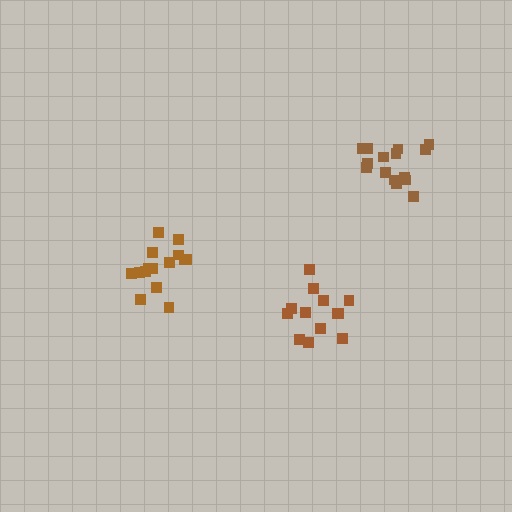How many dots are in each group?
Group 1: 13 dots, Group 2: 15 dots, Group 3: 15 dots (43 total).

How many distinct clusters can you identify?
There are 3 distinct clusters.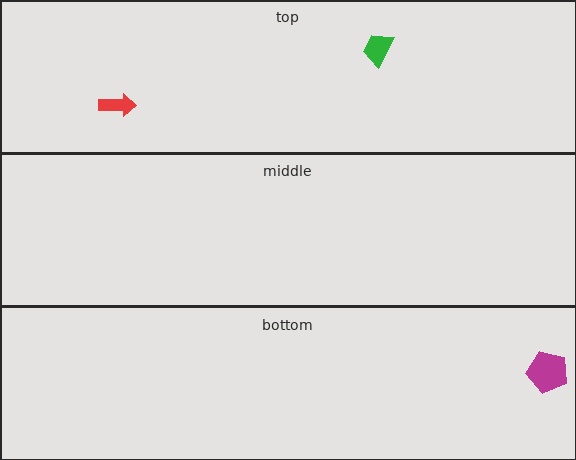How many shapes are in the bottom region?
1.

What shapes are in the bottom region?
The magenta pentagon.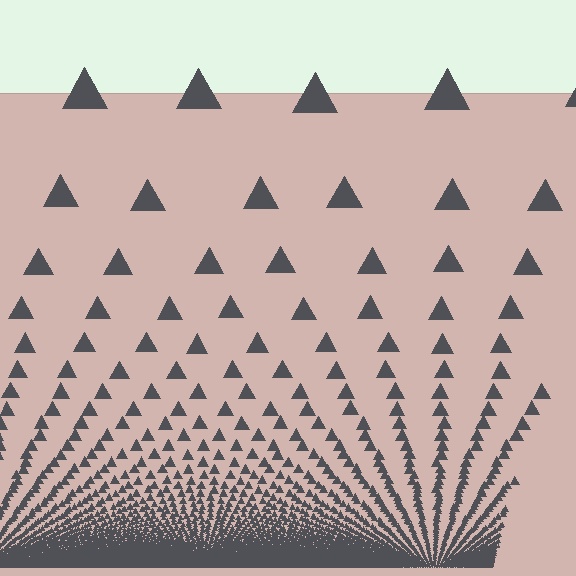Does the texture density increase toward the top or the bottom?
Density increases toward the bottom.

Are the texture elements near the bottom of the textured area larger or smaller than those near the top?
Smaller. The gradient is inverted — elements near the bottom are smaller and denser.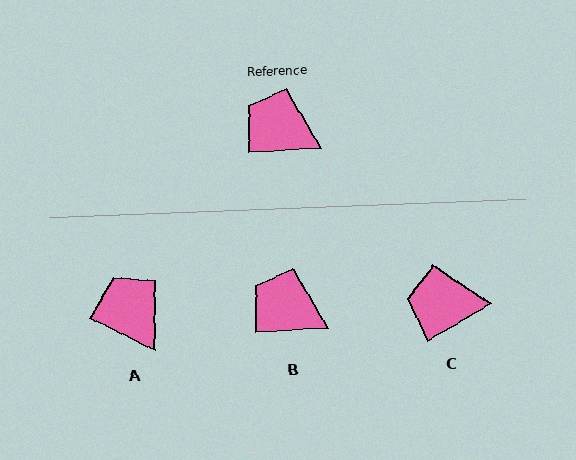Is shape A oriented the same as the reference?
No, it is off by about 30 degrees.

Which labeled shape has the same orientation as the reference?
B.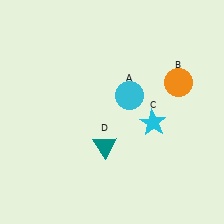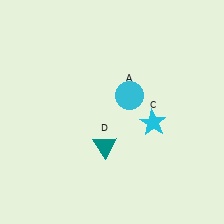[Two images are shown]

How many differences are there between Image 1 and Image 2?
There is 1 difference between the two images.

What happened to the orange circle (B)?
The orange circle (B) was removed in Image 2. It was in the top-right area of Image 1.